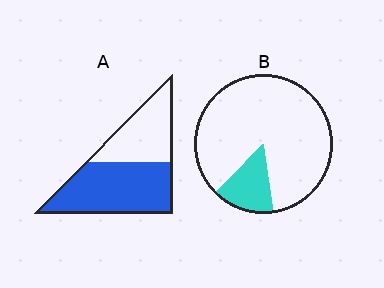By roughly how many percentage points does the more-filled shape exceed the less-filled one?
By roughly 45 percentage points (A over B).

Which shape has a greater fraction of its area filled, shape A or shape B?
Shape A.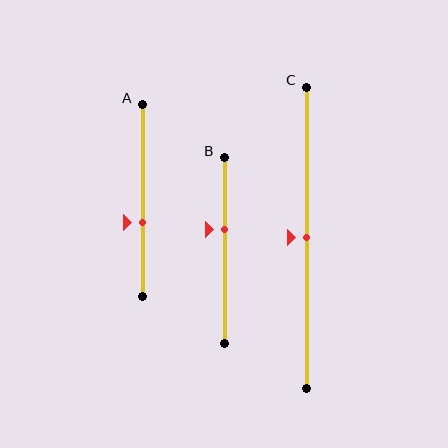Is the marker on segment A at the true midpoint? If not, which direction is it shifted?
No, the marker on segment A is shifted downward by about 11% of the segment length.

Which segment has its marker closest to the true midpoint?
Segment C has its marker closest to the true midpoint.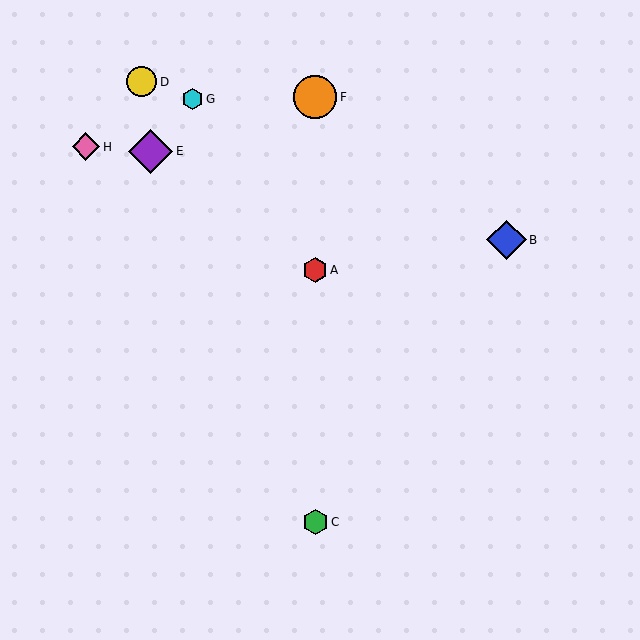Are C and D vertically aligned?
No, C is at x≈315 and D is at x≈142.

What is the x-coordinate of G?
Object G is at x≈192.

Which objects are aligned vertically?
Objects A, C, F are aligned vertically.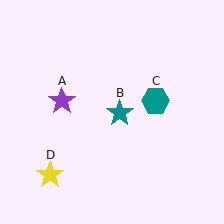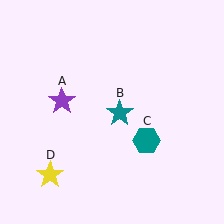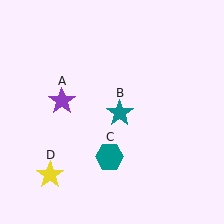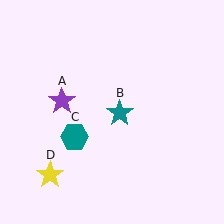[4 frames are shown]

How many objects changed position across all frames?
1 object changed position: teal hexagon (object C).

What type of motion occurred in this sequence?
The teal hexagon (object C) rotated clockwise around the center of the scene.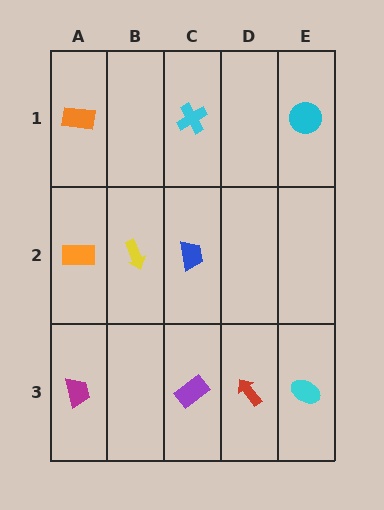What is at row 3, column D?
A red arrow.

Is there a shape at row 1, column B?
No, that cell is empty.